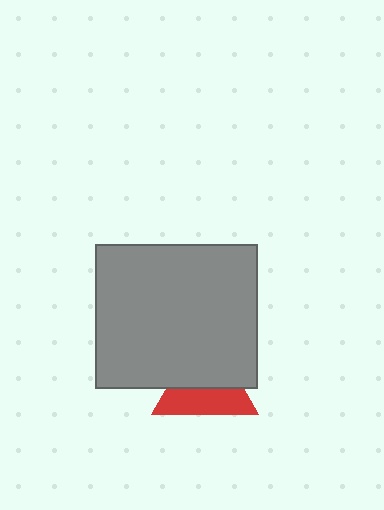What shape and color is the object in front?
The object in front is a gray rectangle.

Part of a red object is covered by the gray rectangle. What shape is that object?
It is a triangle.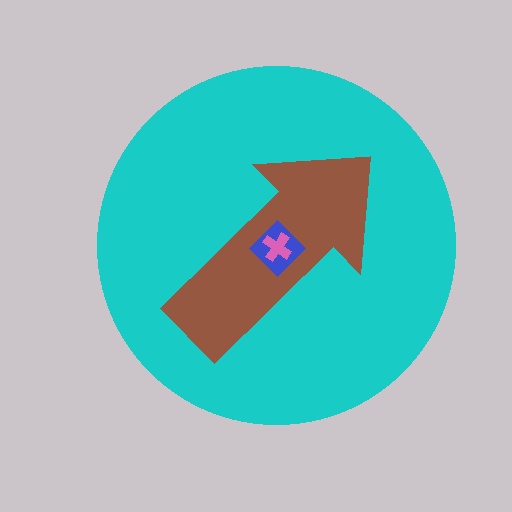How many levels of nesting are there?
4.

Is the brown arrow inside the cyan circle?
Yes.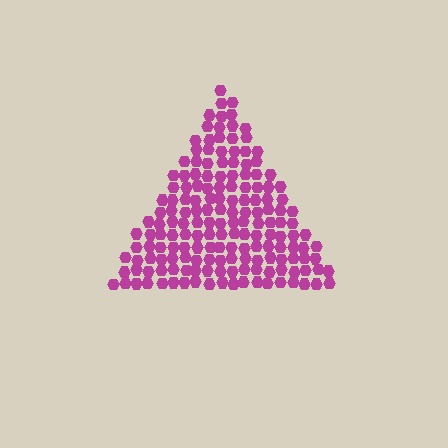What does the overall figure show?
The overall figure shows a triangle.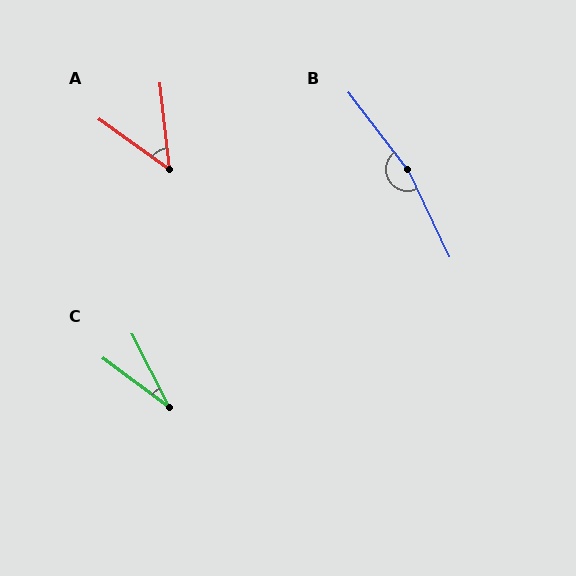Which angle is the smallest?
C, at approximately 27 degrees.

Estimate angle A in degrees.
Approximately 48 degrees.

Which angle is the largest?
B, at approximately 168 degrees.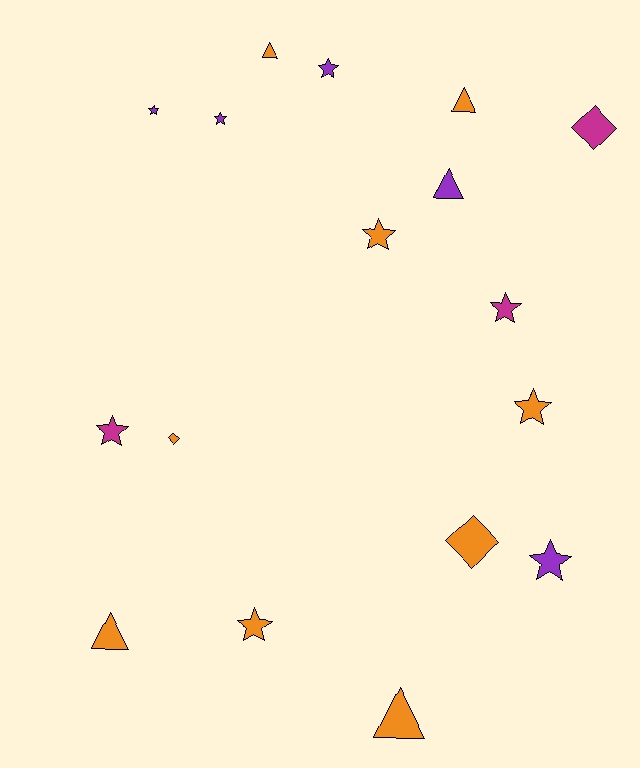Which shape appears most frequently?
Star, with 9 objects.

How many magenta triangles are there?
There are no magenta triangles.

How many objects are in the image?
There are 17 objects.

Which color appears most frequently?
Orange, with 9 objects.